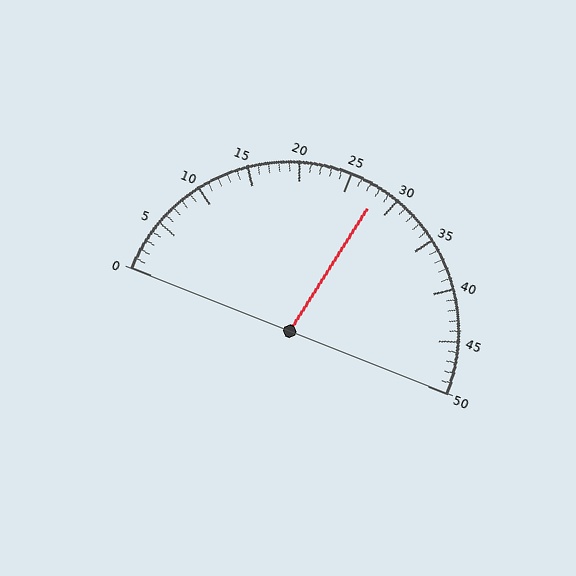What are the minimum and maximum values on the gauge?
The gauge ranges from 0 to 50.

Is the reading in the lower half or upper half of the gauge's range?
The reading is in the upper half of the range (0 to 50).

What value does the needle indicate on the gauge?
The needle indicates approximately 28.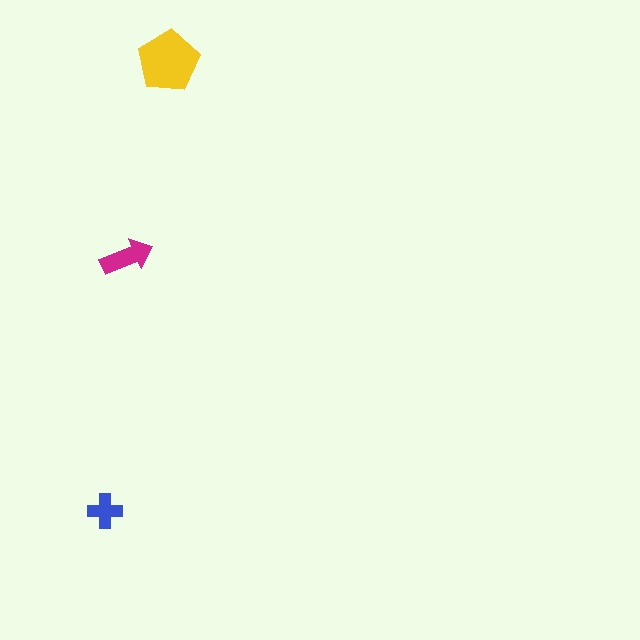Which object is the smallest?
The blue cross.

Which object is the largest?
The yellow pentagon.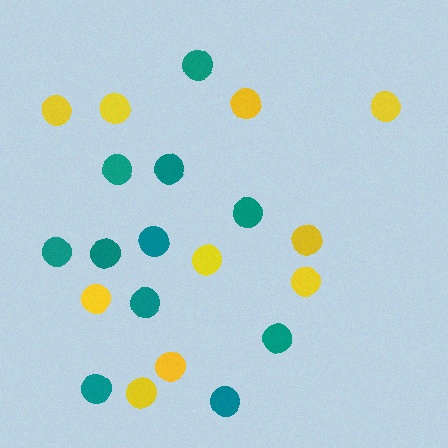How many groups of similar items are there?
There are 2 groups: one group of yellow circles (10) and one group of teal circles (11).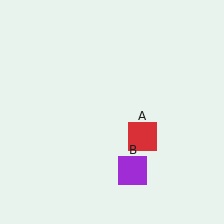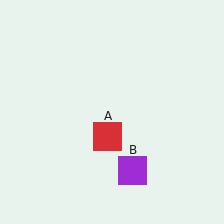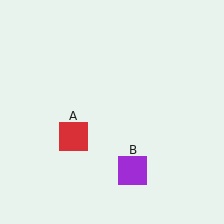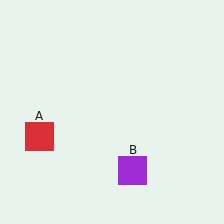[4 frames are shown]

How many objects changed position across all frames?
1 object changed position: red square (object A).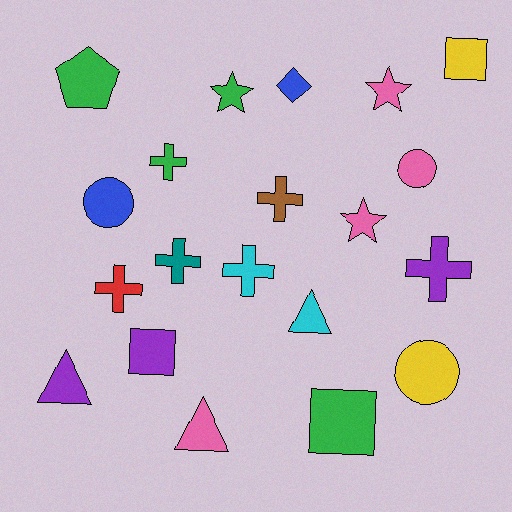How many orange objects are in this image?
There are no orange objects.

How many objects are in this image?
There are 20 objects.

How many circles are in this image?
There are 3 circles.